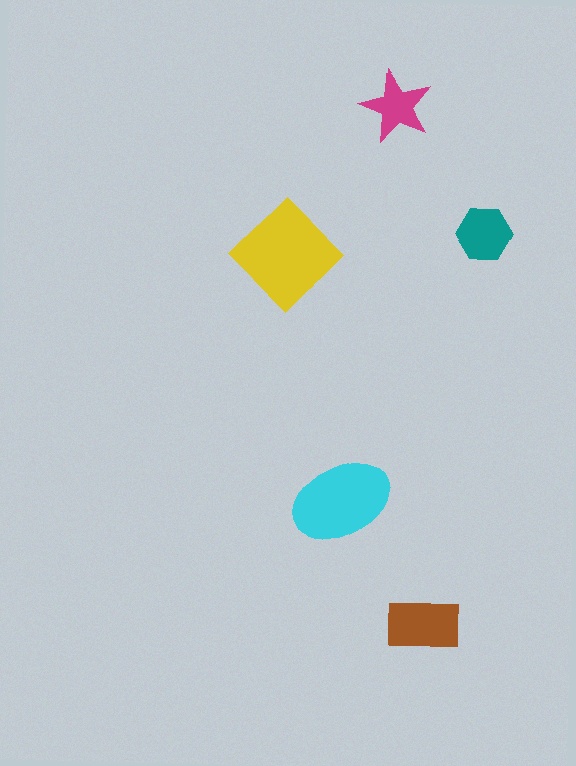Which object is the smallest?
The magenta star.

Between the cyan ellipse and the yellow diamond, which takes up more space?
The yellow diamond.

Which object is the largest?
The yellow diamond.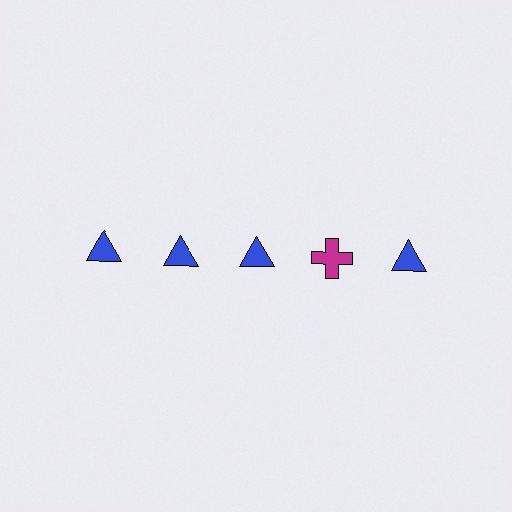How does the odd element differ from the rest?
It differs in both color (magenta instead of blue) and shape (cross instead of triangle).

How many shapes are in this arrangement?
There are 5 shapes arranged in a grid pattern.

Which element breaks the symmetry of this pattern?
The magenta cross in the top row, second from right column breaks the symmetry. All other shapes are blue triangles.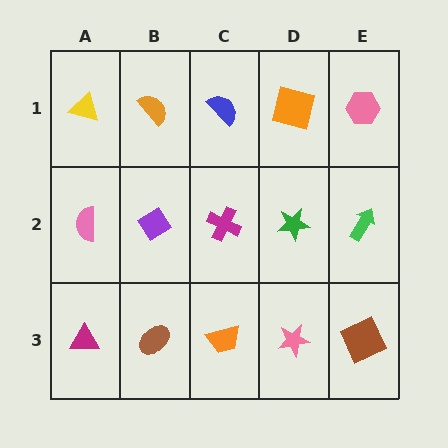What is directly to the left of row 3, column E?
A pink star.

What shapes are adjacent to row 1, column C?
A magenta cross (row 2, column C), an orange semicircle (row 1, column B), an orange square (row 1, column D).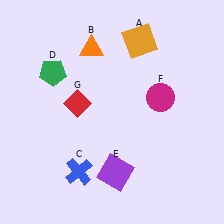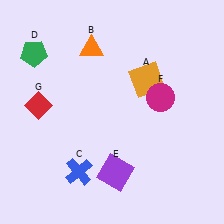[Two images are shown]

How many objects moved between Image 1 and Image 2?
3 objects moved between the two images.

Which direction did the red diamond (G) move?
The red diamond (G) moved left.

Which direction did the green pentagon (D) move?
The green pentagon (D) moved up.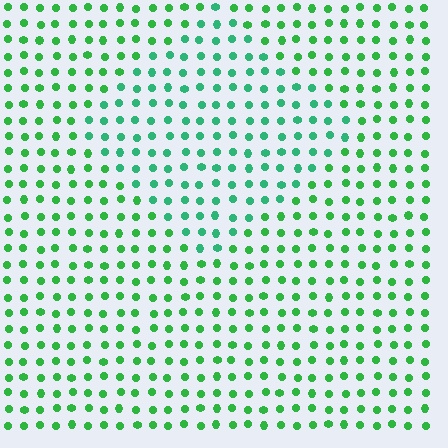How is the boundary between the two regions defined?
The boundary is defined purely by a slight shift in hue (about 24 degrees). Spacing, size, and orientation are identical on both sides.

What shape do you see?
I see a diamond.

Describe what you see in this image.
The image is filled with small green elements in a uniform arrangement. A diamond-shaped region is visible where the elements are tinted to a slightly different hue, forming a subtle color boundary.